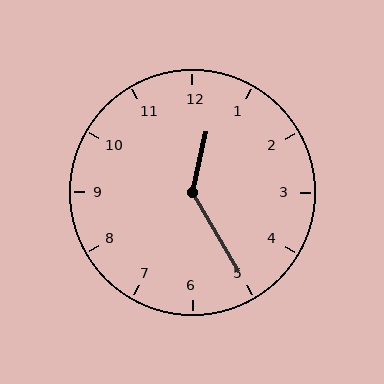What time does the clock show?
12:25.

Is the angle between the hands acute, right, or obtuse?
It is obtuse.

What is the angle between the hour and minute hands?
Approximately 138 degrees.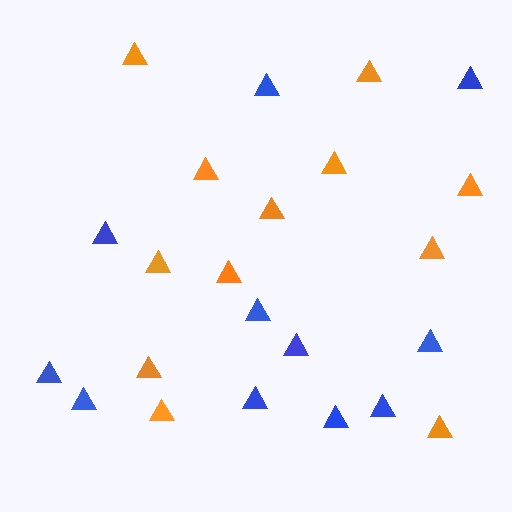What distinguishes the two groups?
There are 2 groups: one group of orange triangles (12) and one group of blue triangles (11).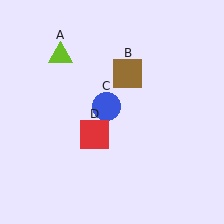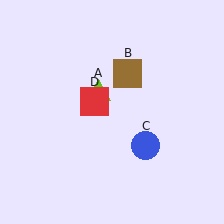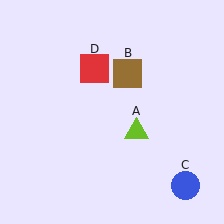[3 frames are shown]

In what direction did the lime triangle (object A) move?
The lime triangle (object A) moved down and to the right.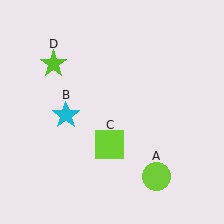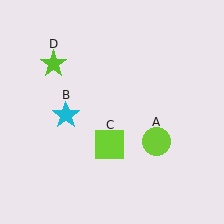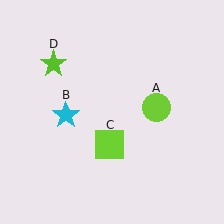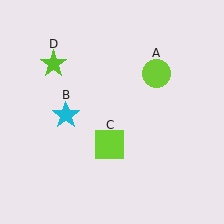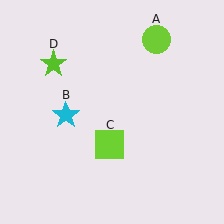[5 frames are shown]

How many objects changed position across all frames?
1 object changed position: lime circle (object A).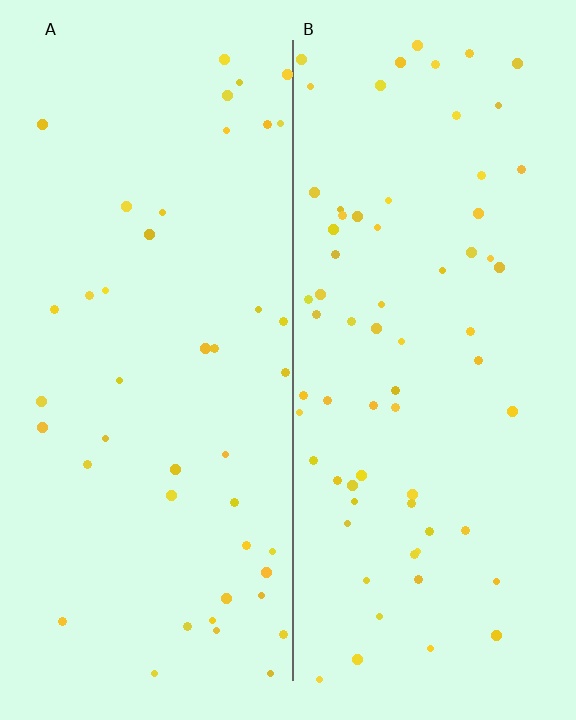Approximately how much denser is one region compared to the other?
Approximately 1.6× — region B over region A.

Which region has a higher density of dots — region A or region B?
B (the right).